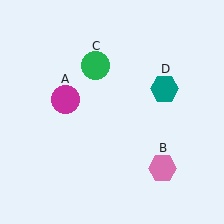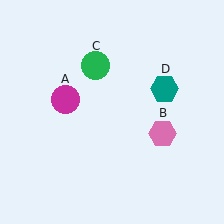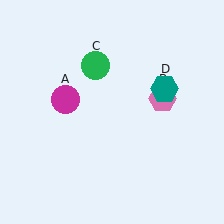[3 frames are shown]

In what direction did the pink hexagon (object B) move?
The pink hexagon (object B) moved up.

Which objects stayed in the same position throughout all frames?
Magenta circle (object A) and green circle (object C) and teal hexagon (object D) remained stationary.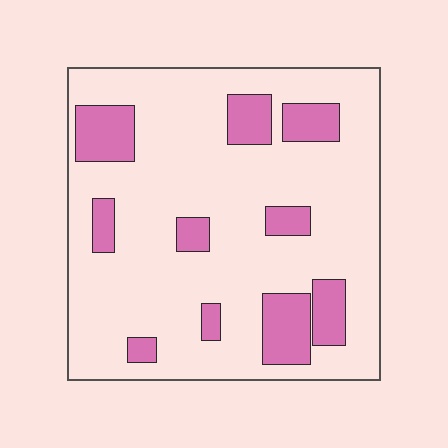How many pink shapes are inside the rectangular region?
10.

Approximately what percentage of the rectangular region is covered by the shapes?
Approximately 20%.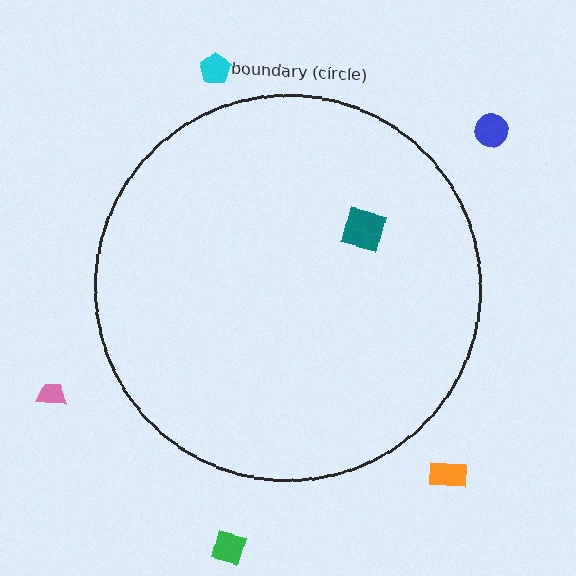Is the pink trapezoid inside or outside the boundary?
Outside.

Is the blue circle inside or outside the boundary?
Outside.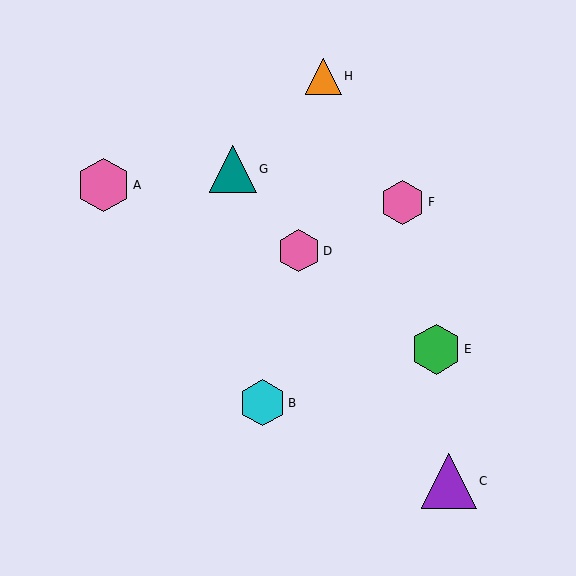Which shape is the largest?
The purple triangle (labeled C) is the largest.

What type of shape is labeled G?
Shape G is a teal triangle.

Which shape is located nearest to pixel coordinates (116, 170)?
The pink hexagon (labeled A) at (103, 185) is nearest to that location.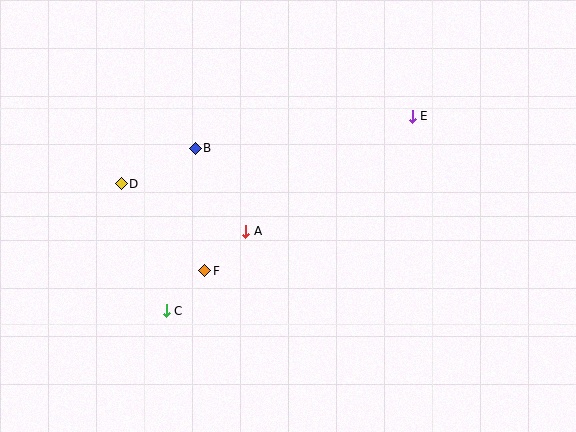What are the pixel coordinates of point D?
Point D is at (121, 184).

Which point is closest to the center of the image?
Point A at (246, 231) is closest to the center.